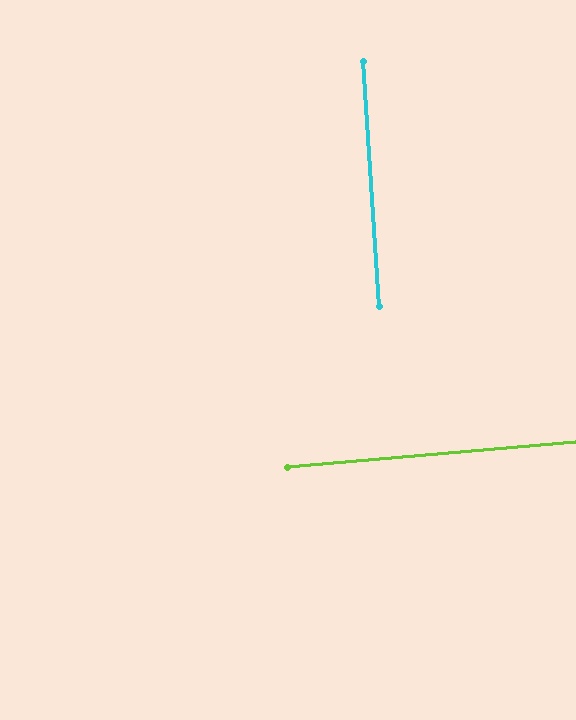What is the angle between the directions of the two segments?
Approximately 89 degrees.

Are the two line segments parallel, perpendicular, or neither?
Perpendicular — they meet at approximately 89°.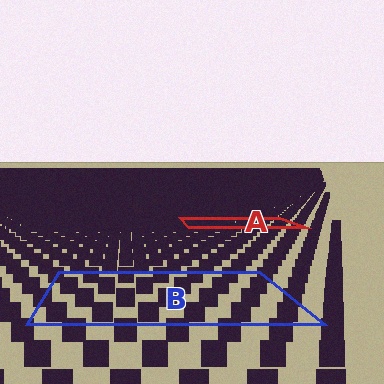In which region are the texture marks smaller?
The texture marks are smaller in region A, because it is farther away.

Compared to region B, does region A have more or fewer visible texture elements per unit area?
Region A has more texture elements per unit area — they are packed more densely because it is farther away.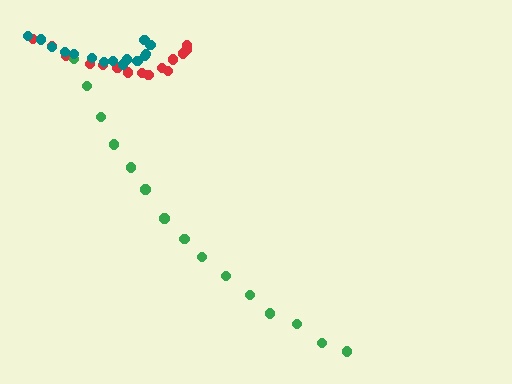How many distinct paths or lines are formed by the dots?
There are 3 distinct paths.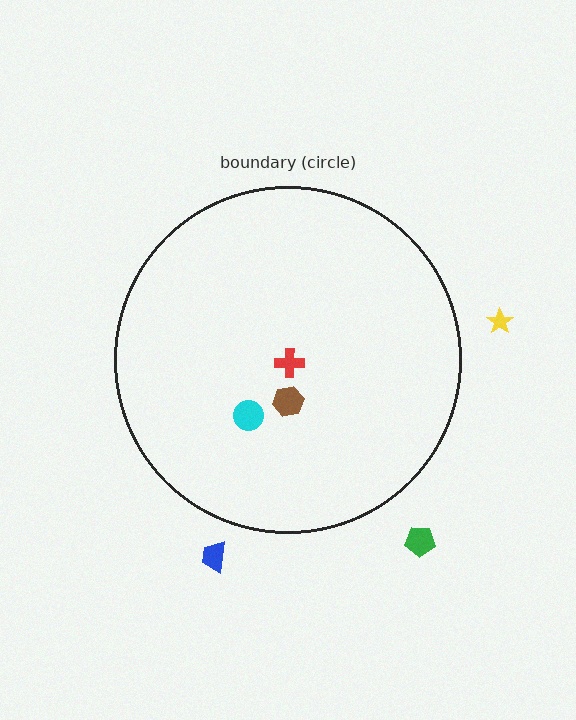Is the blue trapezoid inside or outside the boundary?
Outside.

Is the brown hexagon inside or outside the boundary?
Inside.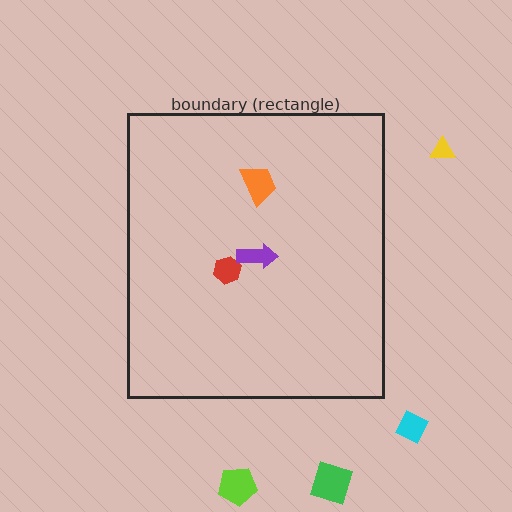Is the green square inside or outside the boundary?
Outside.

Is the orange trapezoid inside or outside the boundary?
Inside.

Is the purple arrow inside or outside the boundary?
Inside.